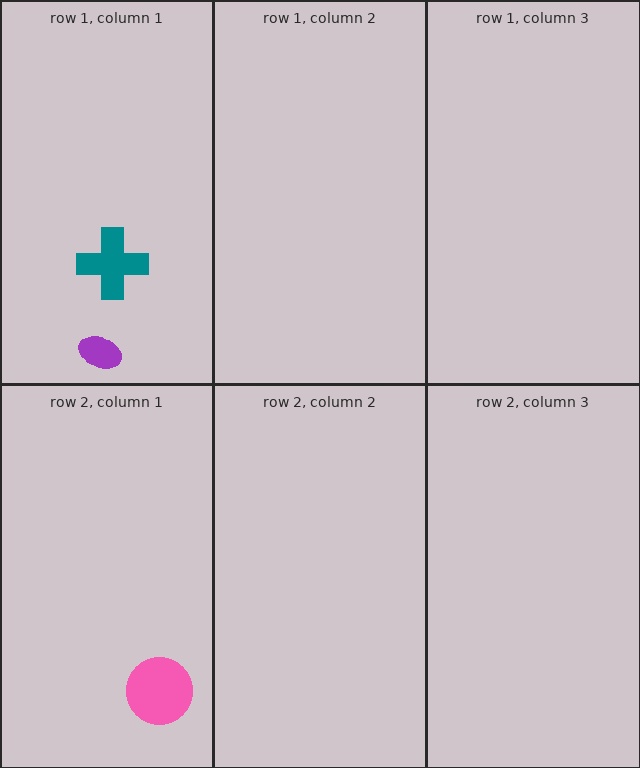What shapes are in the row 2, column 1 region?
The pink circle.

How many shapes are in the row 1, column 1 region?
2.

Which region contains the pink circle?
The row 2, column 1 region.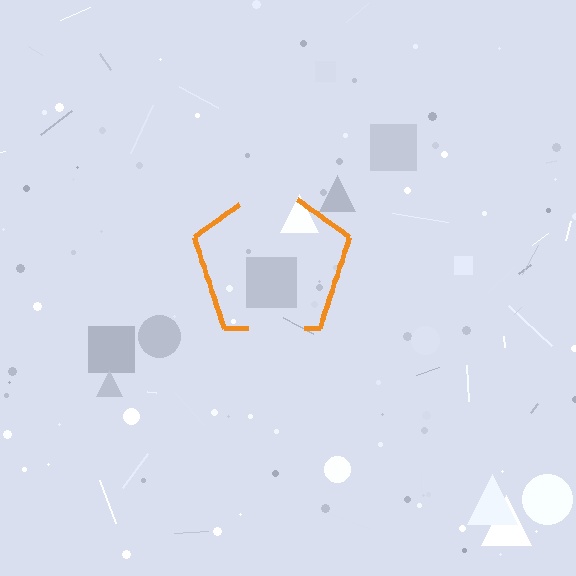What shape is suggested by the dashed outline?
The dashed outline suggests a pentagon.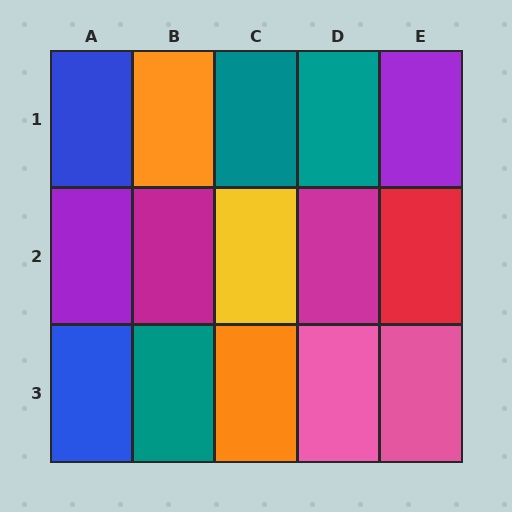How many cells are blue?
2 cells are blue.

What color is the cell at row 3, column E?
Pink.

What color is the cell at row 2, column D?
Magenta.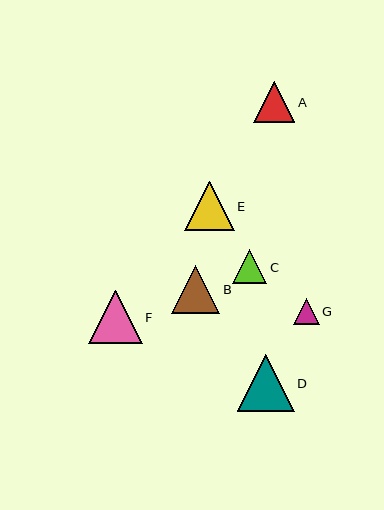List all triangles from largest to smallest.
From largest to smallest: D, F, E, B, A, C, G.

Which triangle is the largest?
Triangle D is the largest with a size of approximately 57 pixels.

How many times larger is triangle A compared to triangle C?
Triangle A is approximately 1.2 times the size of triangle C.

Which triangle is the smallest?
Triangle G is the smallest with a size of approximately 26 pixels.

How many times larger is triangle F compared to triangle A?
Triangle F is approximately 1.3 times the size of triangle A.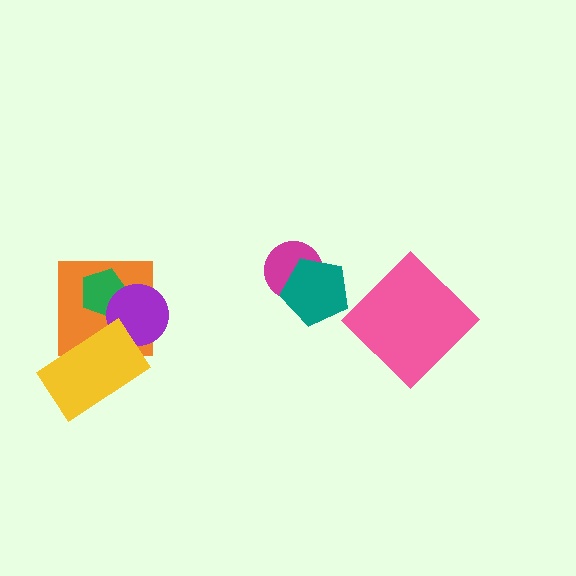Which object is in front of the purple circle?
The yellow rectangle is in front of the purple circle.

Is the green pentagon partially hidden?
Yes, it is partially covered by another shape.